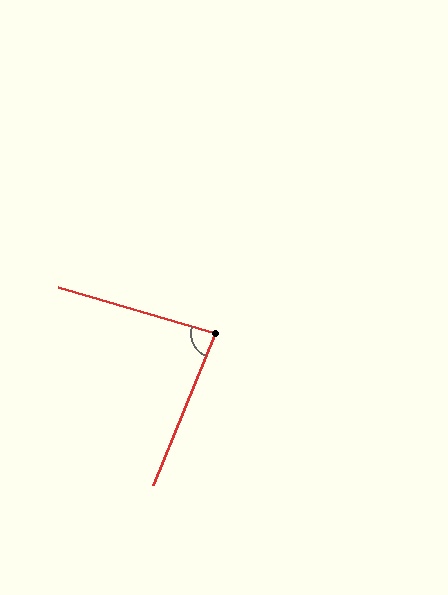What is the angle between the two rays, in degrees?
Approximately 84 degrees.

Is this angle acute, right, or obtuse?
It is acute.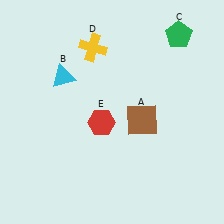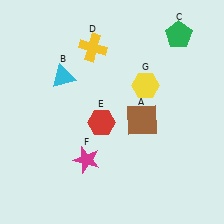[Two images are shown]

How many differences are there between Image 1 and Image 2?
There are 2 differences between the two images.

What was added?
A magenta star (F), a yellow hexagon (G) were added in Image 2.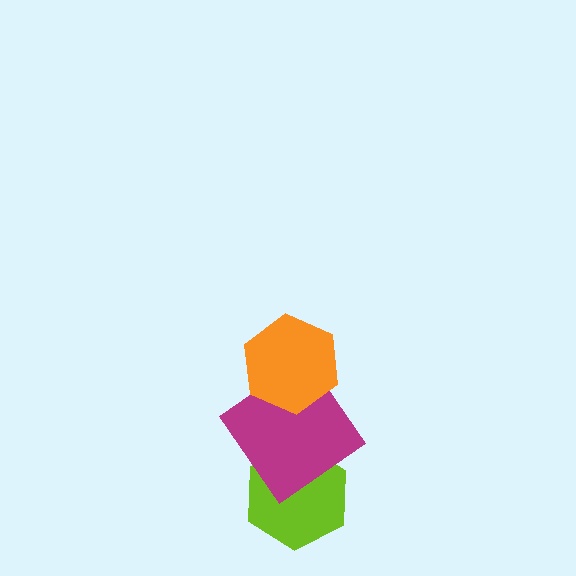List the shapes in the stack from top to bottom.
From top to bottom: the orange hexagon, the magenta diamond, the lime hexagon.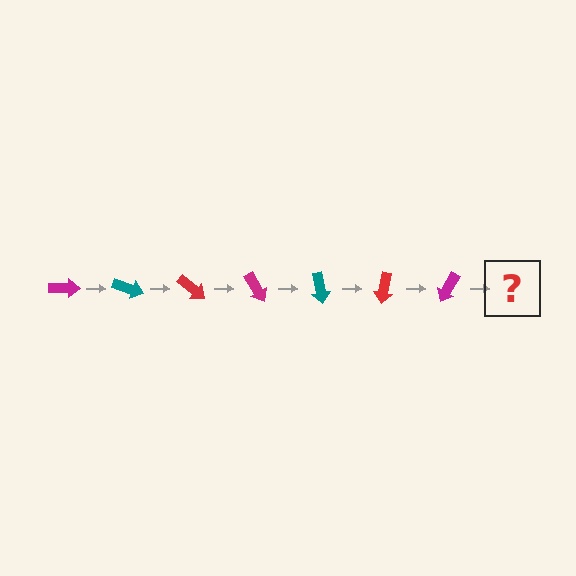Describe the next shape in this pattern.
It should be a teal arrow, rotated 140 degrees from the start.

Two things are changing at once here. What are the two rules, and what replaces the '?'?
The two rules are that it rotates 20 degrees each step and the color cycles through magenta, teal, and red. The '?' should be a teal arrow, rotated 140 degrees from the start.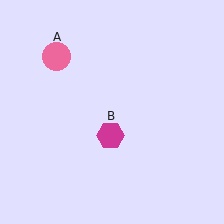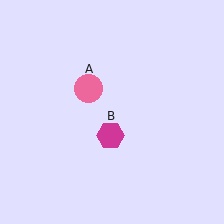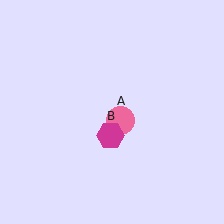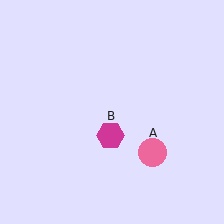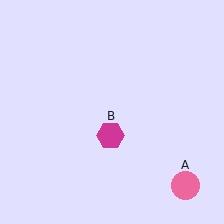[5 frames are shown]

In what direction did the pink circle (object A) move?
The pink circle (object A) moved down and to the right.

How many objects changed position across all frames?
1 object changed position: pink circle (object A).